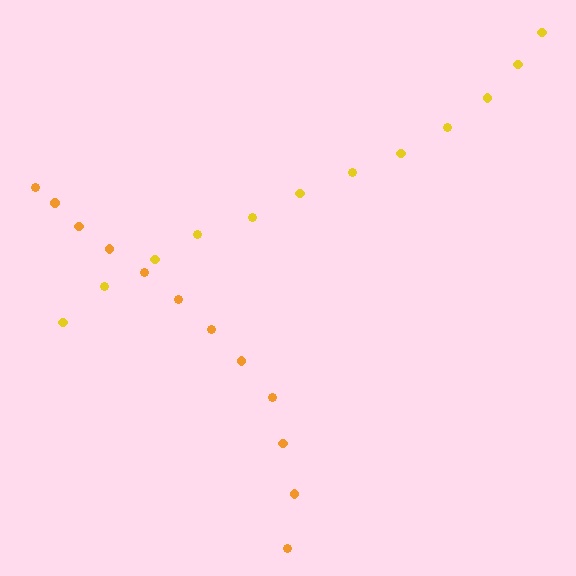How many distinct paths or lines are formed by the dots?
There are 2 distinct paths.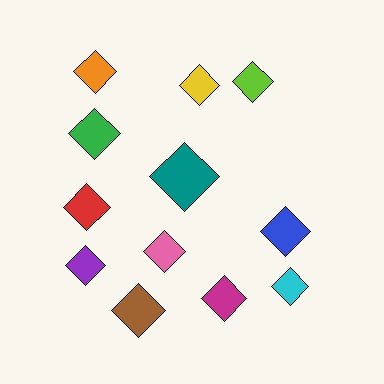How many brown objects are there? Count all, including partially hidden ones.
There is 1 brown object.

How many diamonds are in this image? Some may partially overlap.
There are 12 diamonds.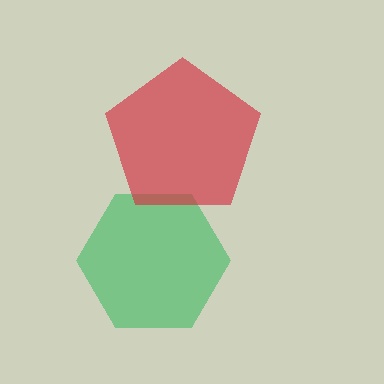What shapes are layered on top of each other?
The layered shapes are: a green hexagon, a red pentagon.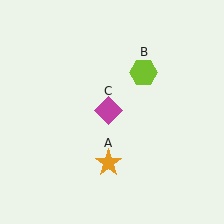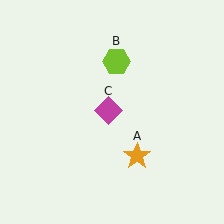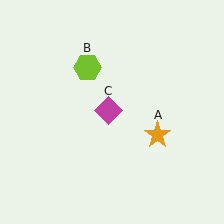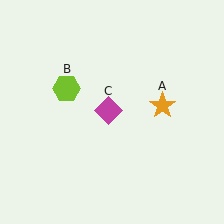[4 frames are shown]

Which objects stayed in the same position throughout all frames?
Magenta diamond (object C) remained stationary.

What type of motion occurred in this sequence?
The orange star (object A), lime hexagon (object B) rotated counterclockwise around the center of the scene.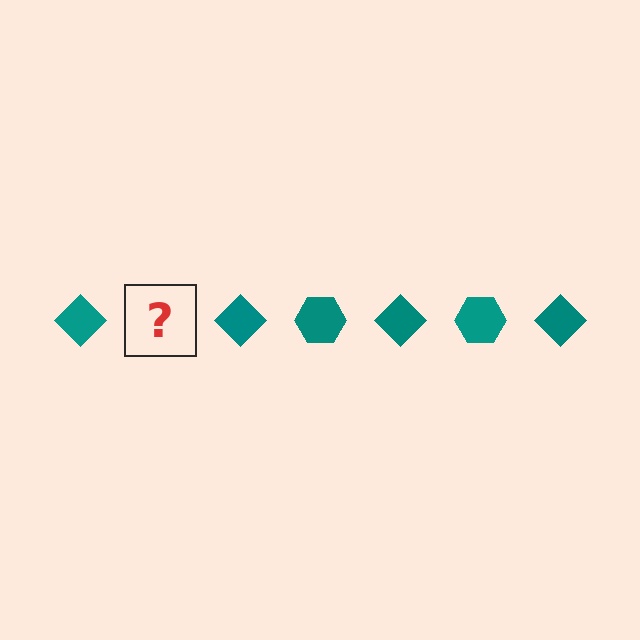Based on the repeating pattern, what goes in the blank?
The blank should be a teal hexagon.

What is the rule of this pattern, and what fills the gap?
The rule is that the pattern cycles through diamond, hexagon shapes in teal. The gap should be filled with a teal hexagon.